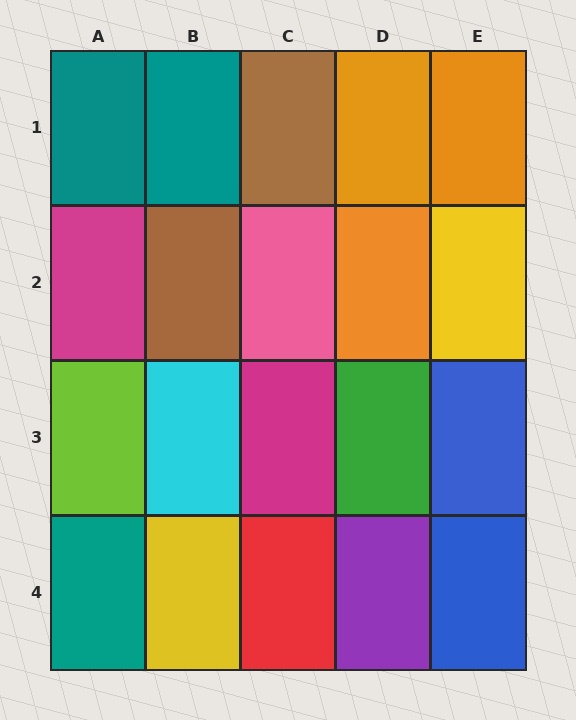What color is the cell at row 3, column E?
Blue.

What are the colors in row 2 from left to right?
Magenta, brown, pink, orange, yellow.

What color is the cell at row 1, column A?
Teal.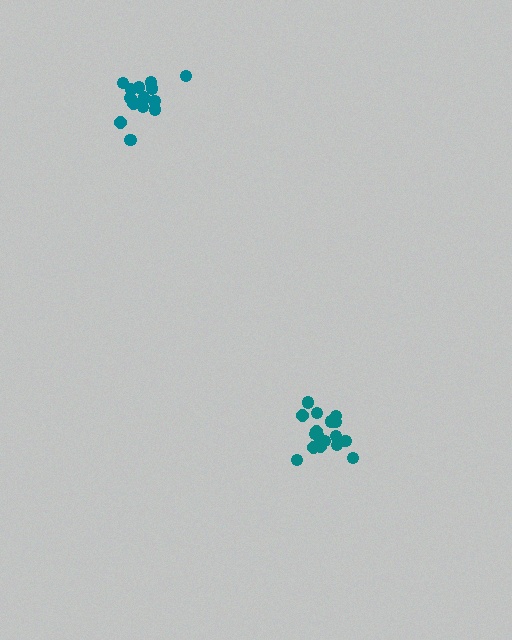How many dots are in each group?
Group 1: 16 dots, Group 2: 18 dots (34 total).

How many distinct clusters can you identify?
There are 2 distinct clusters.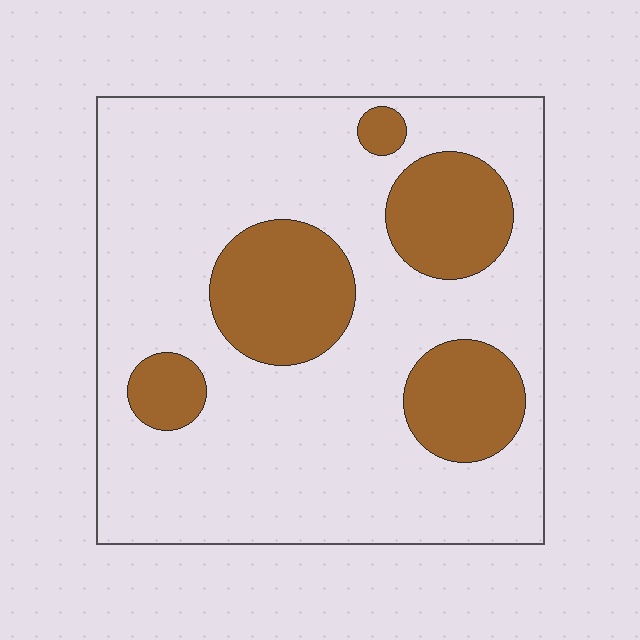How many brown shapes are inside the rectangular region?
5.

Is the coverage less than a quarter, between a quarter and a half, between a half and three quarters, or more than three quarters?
Less than a quarter.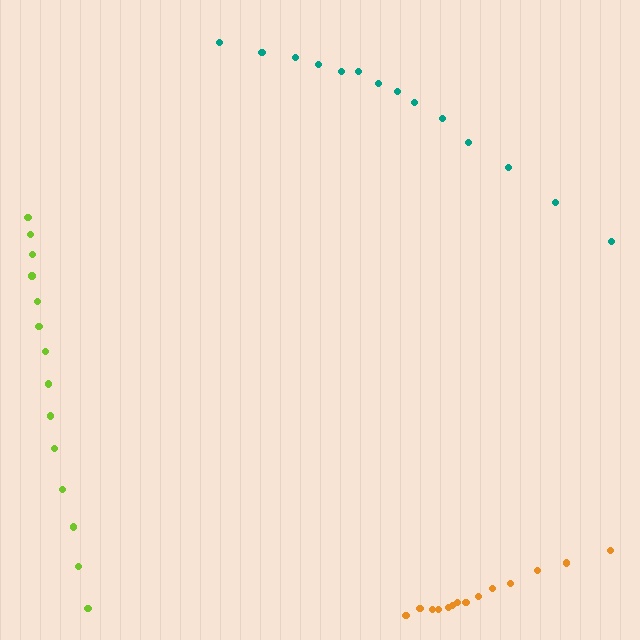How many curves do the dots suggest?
There are 3 distinct paths.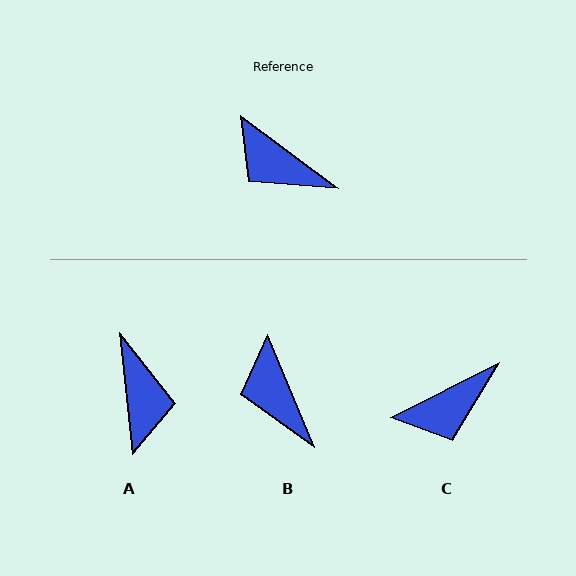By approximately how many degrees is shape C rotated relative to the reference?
Approximately 64 degrees counter-clockwise.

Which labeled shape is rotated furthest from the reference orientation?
A, about 133 degrees away.